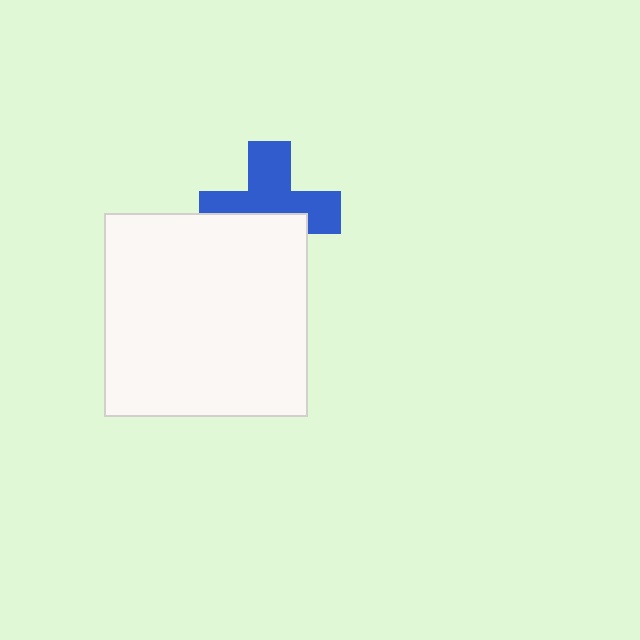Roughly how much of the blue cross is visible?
About half of it is visible (roughly 58%).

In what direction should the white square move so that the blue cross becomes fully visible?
The white square should move down. That is the shortest direction to clear the overlap and leave the blue cross fully visible.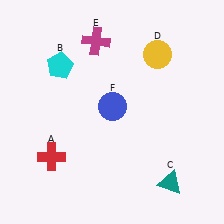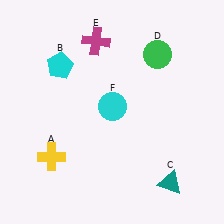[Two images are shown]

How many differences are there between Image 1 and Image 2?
There are 3 differences between the two images.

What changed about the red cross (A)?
In Image 1, A is red. In Image 2, it changed to yellow.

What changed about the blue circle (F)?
In Image 1, F is blue. In Image 2, it changed to cyan.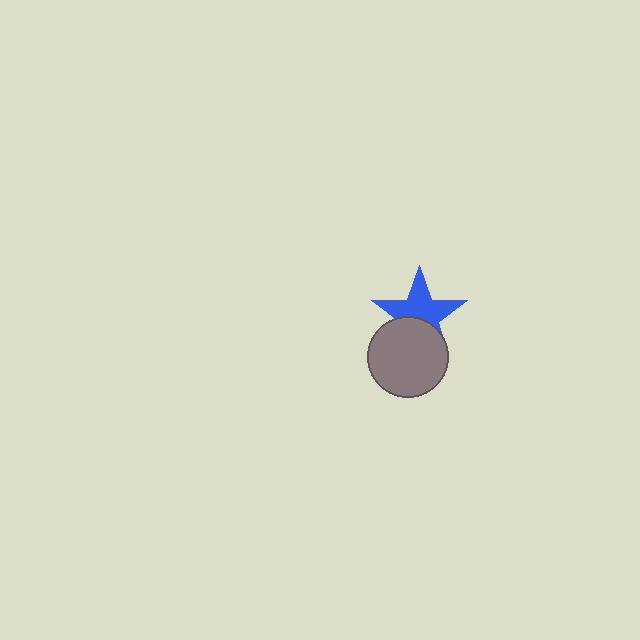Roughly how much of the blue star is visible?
About half of it is visible (roughly 61%).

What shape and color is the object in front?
The object in front is a gray circle.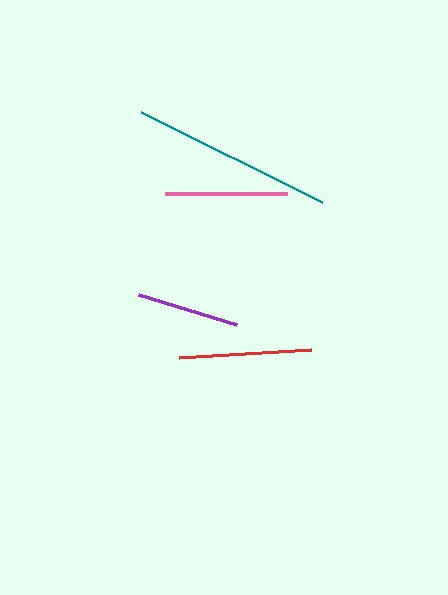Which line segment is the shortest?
The purple line is the shortest at approximately 102 pixels.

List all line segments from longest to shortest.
From longest to shortest: teal, red, pink, purple.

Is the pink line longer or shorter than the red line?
The red line is longer than the pink line.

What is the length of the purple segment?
The purple segment is approximately 102 pixels long.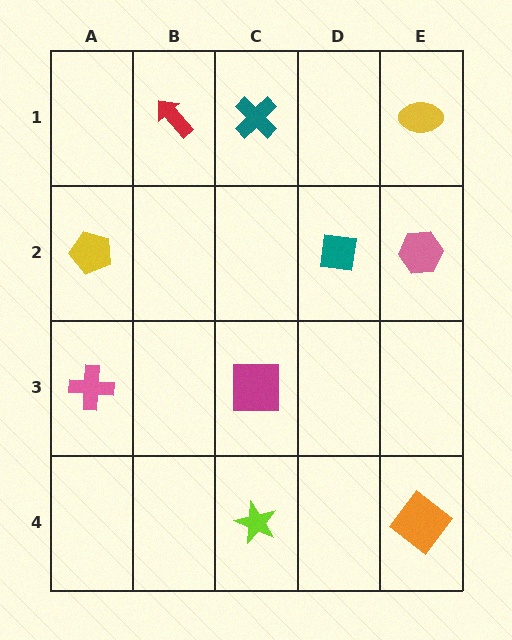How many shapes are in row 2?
3 shapes.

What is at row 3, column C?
A magenta square.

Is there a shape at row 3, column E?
No, that cell is empty.